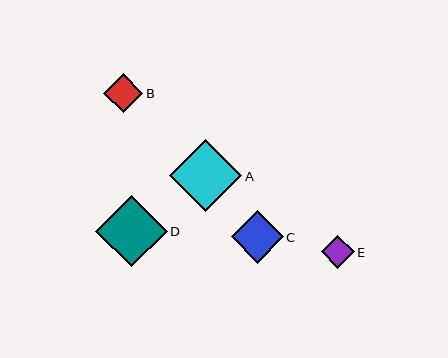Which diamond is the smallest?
Diamond E is the smallest with a size of approximately 33 pixels.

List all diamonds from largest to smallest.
From largest to smallest: D, A, C, B, E.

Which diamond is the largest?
Diamond D is the largest with a size of approximately 72 pixels.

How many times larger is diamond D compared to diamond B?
Diamond D is approximately 1.8 times the size of diamond B.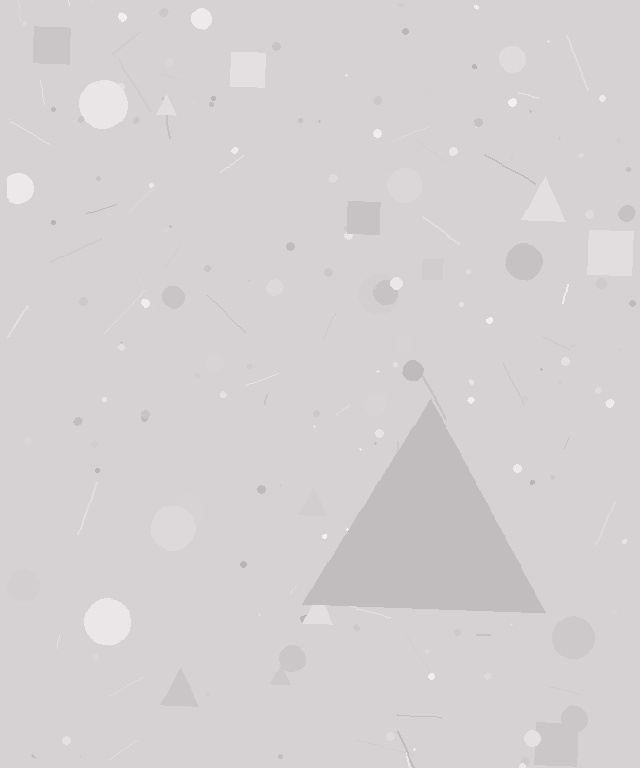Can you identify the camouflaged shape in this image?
The camouflaged shape is a triangle.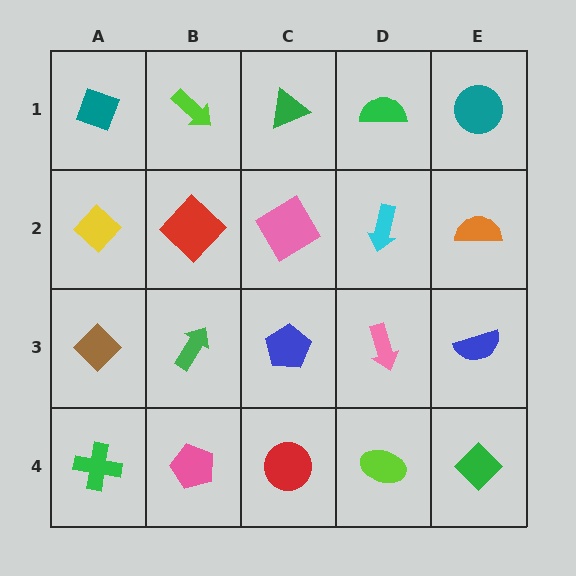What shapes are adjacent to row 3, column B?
A red diamond (row 2, column B), a pink pentagon (row 4, column B), a brown diamond (row 3, column A), a blue pentagon (row 3, column C).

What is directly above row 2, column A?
A teal diamond.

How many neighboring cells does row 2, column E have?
3.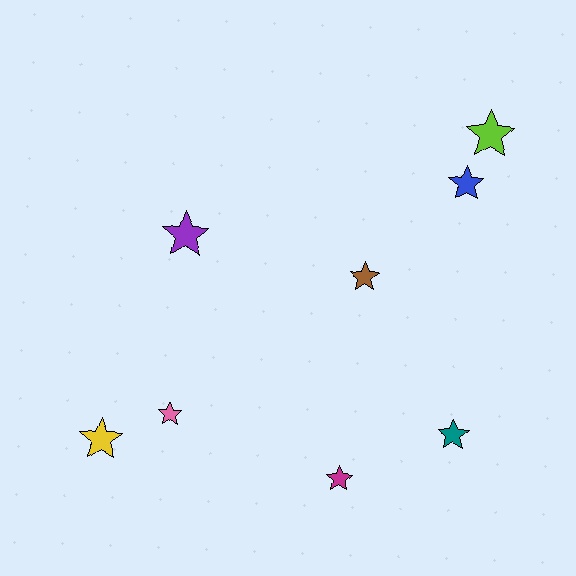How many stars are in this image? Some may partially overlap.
There are 8 stars.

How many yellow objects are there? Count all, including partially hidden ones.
There is 1 yellow object.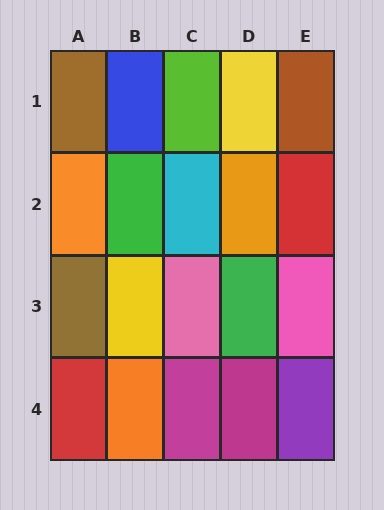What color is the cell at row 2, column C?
Cyan.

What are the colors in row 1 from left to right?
Brown, blue, lime, yellow, brown.